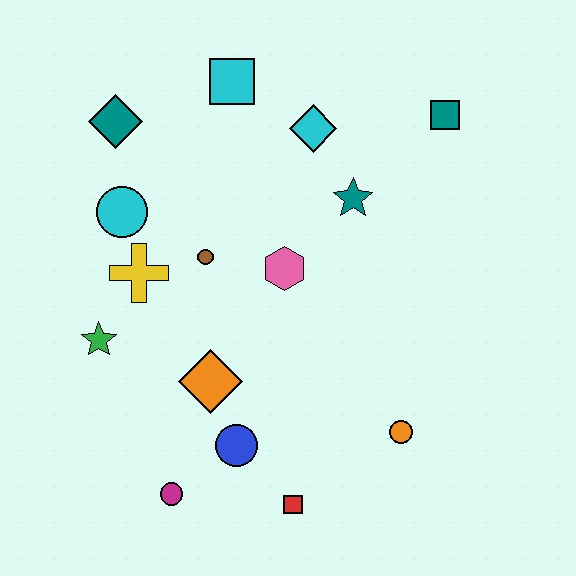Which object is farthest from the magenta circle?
The teal square is farthest from the magenta circle.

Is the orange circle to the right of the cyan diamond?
Yes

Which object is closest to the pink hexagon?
The brown circle is closest to the pink hexagon.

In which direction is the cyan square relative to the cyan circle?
The cyan square is above the cyan circle.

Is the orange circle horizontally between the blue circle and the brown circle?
No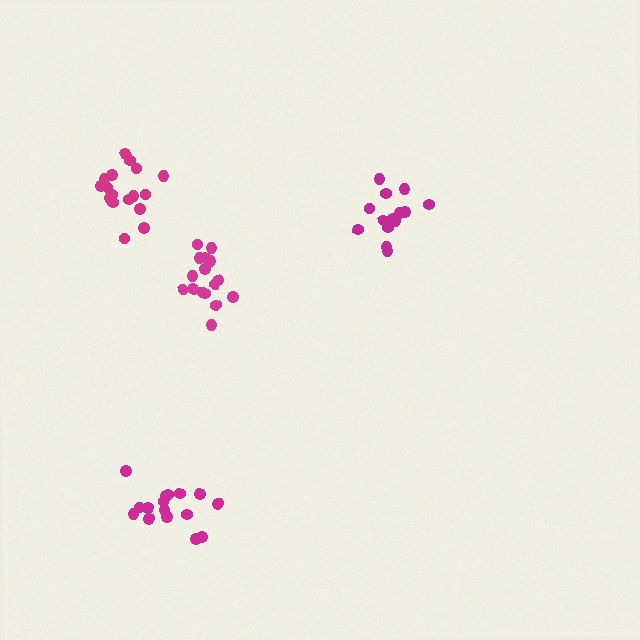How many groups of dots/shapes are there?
There are 4 groups.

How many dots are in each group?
Group 1: 14 dots, Group 2: 17 dots, Group 3: 16 dots, Group 4: 17 dots (64 total).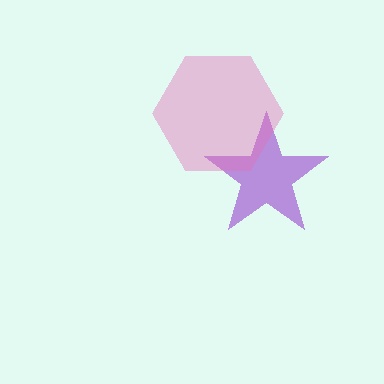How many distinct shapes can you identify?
There are 2 distinct shapes: a purple star, a pink hexagon.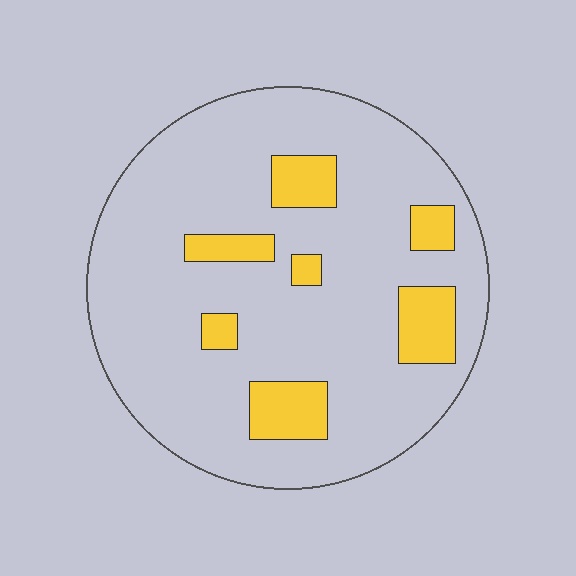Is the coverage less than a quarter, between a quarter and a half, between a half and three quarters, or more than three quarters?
Less than a quarter.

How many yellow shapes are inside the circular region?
7.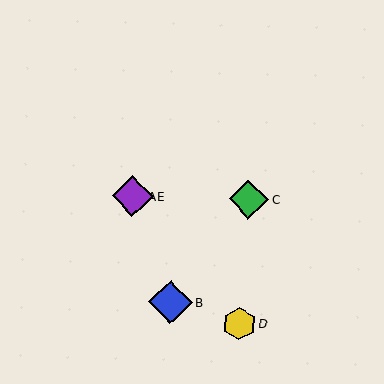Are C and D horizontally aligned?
No, C is at y≈199 and D is at y≈324.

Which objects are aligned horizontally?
Objects A, C, E are aligned horizontally.